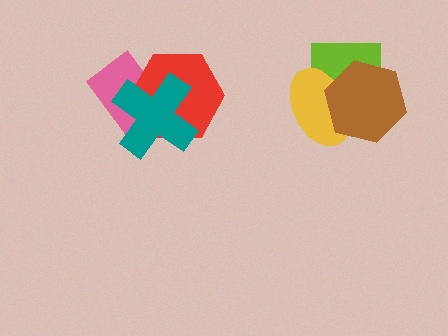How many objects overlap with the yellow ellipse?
2 objects overlap with the yellow ellipse.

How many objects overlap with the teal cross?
2 objects overlap with the teal cross.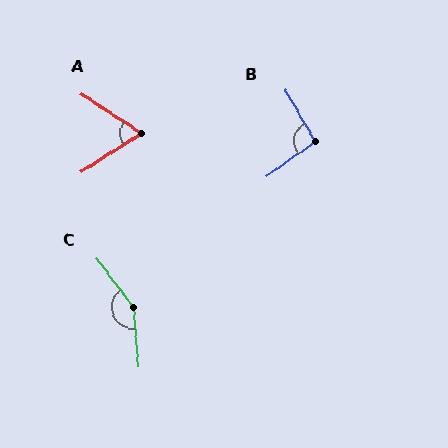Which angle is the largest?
C, at approximately 147 degrees.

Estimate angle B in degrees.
Approximately 95 degrees.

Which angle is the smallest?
A, at approximately 65 degrees.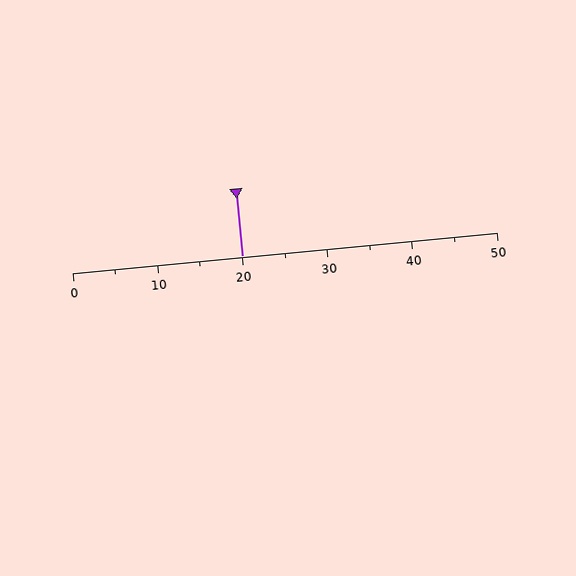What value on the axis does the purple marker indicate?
The marker indicates approximately 20.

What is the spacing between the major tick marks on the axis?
The major ticks are spaced 10 apart.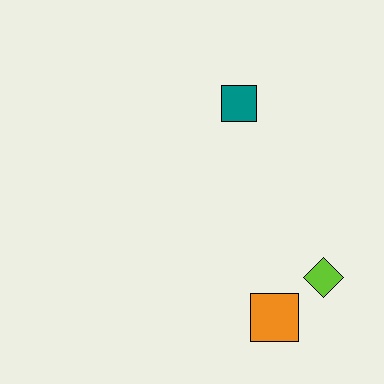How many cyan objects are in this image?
There are no cyan objects.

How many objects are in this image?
There are 3 objects.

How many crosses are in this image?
There are no crosses.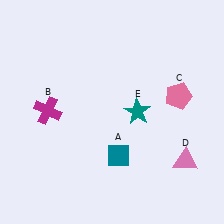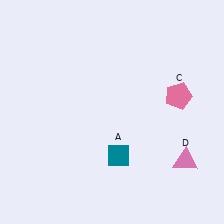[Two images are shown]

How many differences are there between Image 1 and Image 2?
There are 2 differences between the two images.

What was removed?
The teal star (E), the magenta cross (B) were removed in Image 2.